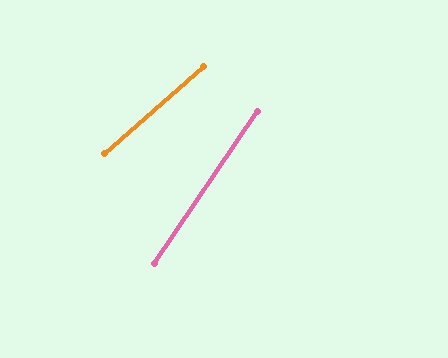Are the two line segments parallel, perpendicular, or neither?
Neither parallel nor perpendicular — they differ by about 15°.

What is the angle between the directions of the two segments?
Approximately 15 degrees.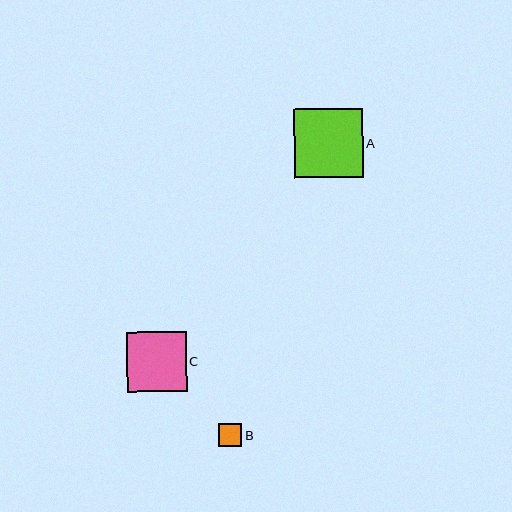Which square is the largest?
Square A is the largest with a size of approximately 69 pixels.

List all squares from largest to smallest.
From largest to smallest: A, C, B.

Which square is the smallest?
Square B is the smallest with a size of approximately 23 pixels.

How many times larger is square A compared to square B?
Square A is approximately 2.9 times the size of square B.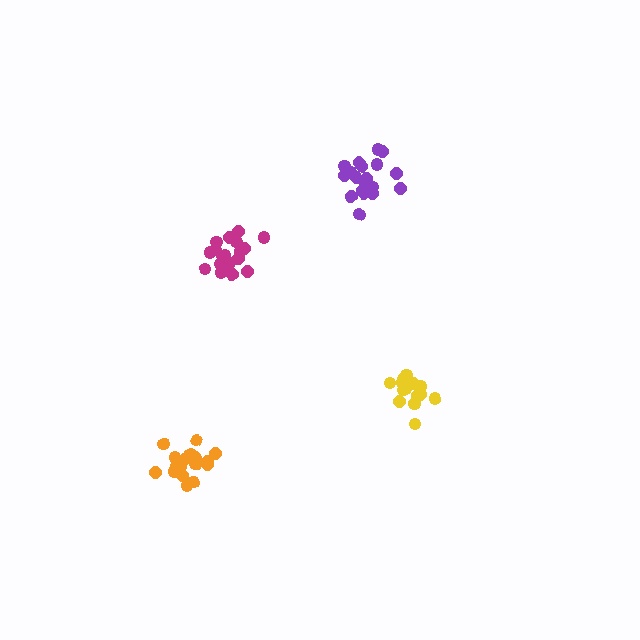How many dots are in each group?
Group 1: 19 dots, Group 2: 19 dots, Group 3: 16 dots, Group 4: 19 dots (73 total).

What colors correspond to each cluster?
The clusters are colored: orange, magenta, yellow, purple.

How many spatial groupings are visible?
There are 4 spatial groupings.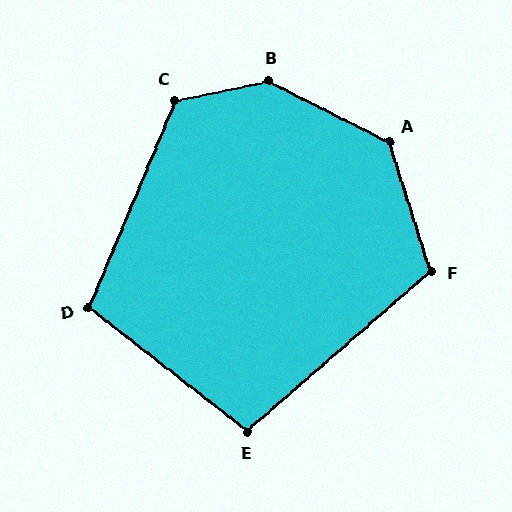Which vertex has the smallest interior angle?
E, at approximately 101 degrees.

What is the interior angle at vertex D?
Approximately 105 degrees (obtuse).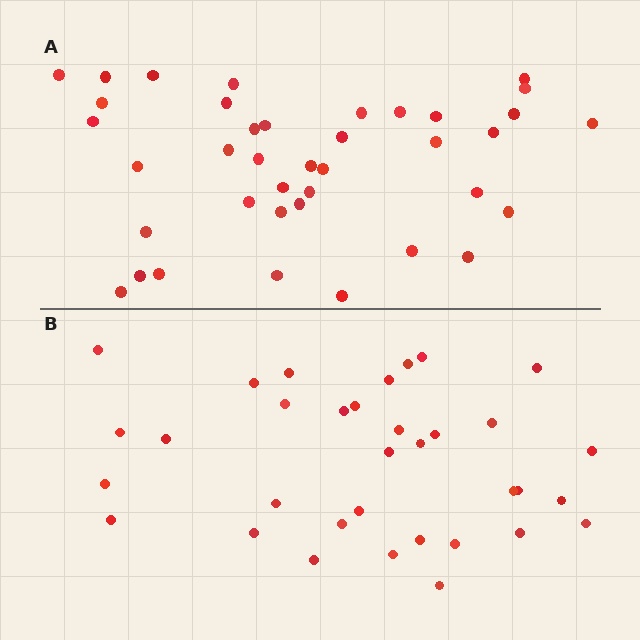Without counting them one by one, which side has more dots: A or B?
Region A (the top region) has more dots.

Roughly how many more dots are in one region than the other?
Region A has about 5 more dots than region B.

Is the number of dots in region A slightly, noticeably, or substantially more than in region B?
Region A has only slightly more — the two regions are fairly close. The ratio is roughly 1.1 to 1.